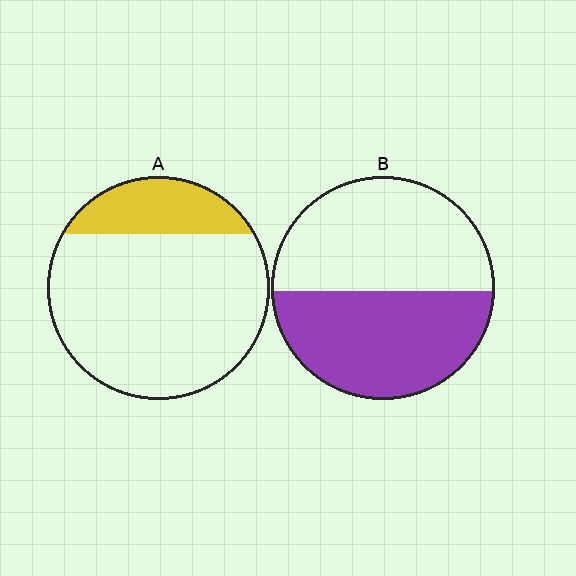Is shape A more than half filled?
No.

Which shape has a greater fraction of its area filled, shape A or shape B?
Shape B.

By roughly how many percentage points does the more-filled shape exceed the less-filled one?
By roughly 30 percentage points (B over A).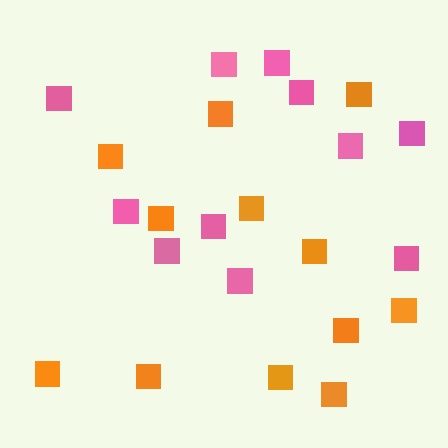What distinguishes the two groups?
There are 2 groups: one group of pink squares (11) and one group of orange squares (12).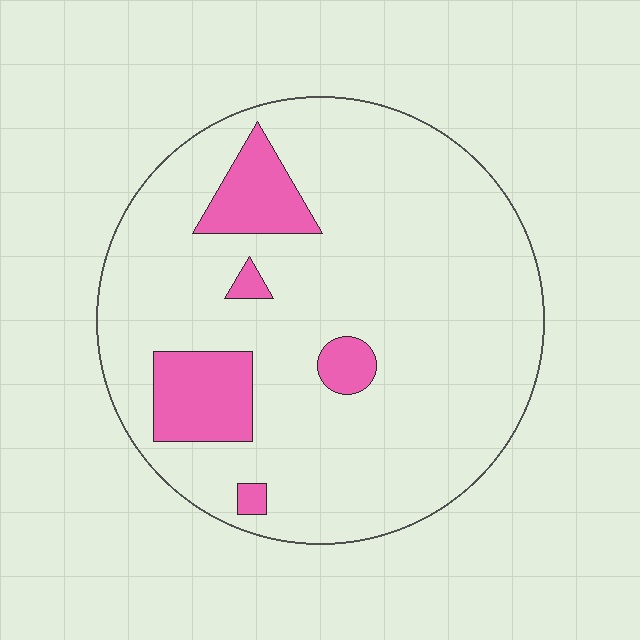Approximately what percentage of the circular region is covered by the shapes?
Approximately 15%.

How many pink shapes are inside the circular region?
5.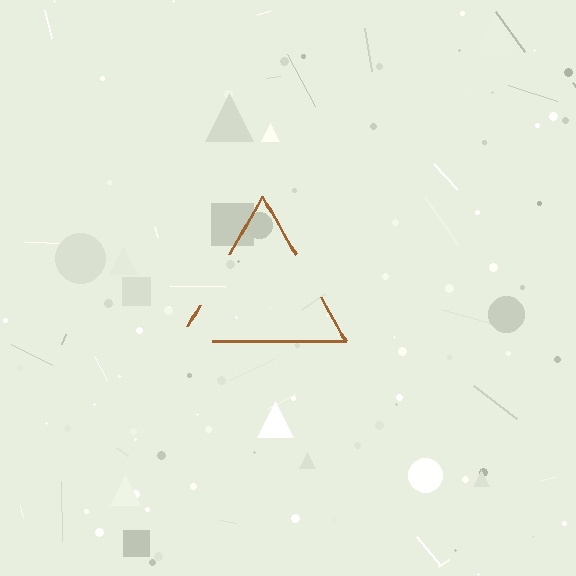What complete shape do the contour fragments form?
The contour fragments form a triangle.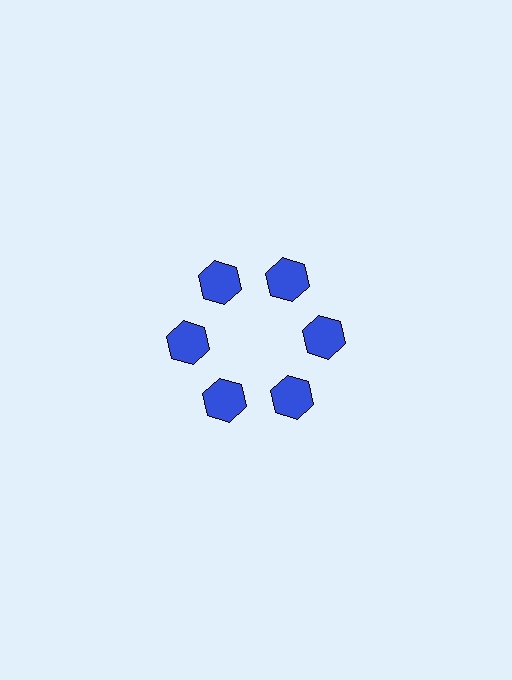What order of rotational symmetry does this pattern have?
This pattern has 6-fold rotational symmetry.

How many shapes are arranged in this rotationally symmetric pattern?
There are 6 shapes, arranged in 6 groups of 1.